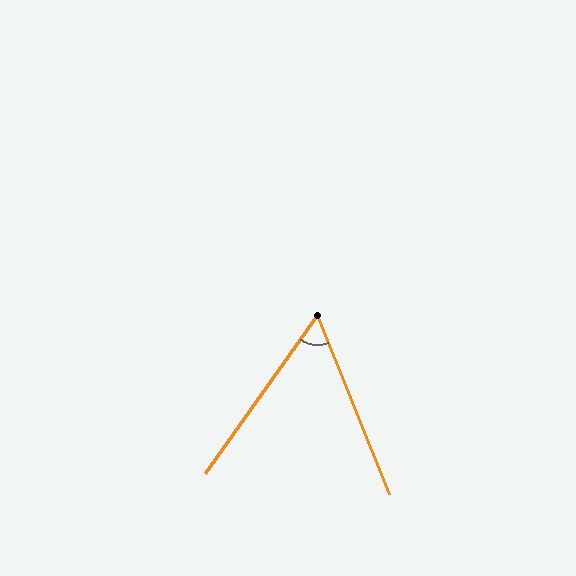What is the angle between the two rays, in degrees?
Approximately 57 degrees.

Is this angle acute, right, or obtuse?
It is acute.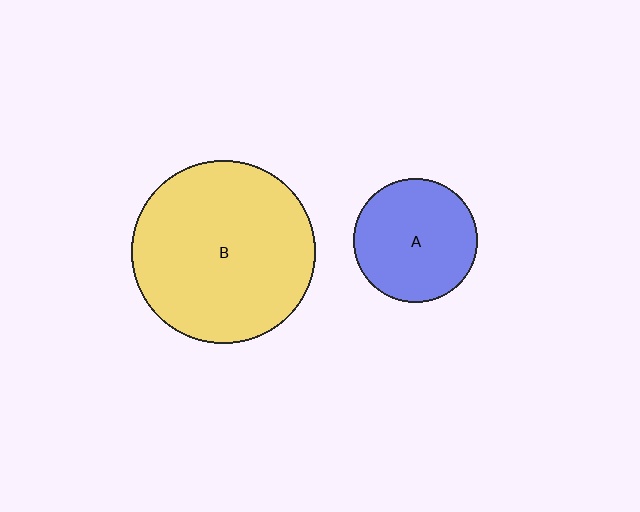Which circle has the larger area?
Circle B (yellow).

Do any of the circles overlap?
No, none of the circles overlap.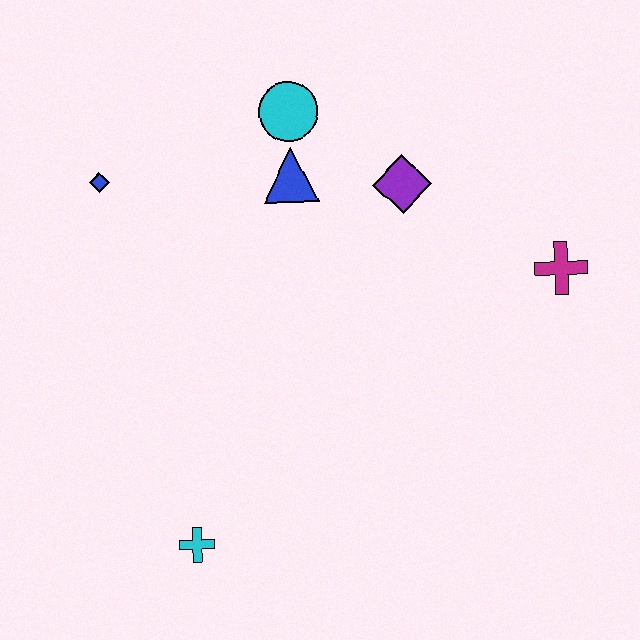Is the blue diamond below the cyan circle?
Yes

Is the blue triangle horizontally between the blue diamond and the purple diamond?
Yes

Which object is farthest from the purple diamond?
The cyan cross is farthest from the purple diamond.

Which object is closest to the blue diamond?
The blue triangle is closest to the blue diamond.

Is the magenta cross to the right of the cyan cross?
Yes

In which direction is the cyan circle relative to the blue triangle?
The cyan circle is above the blue triangle.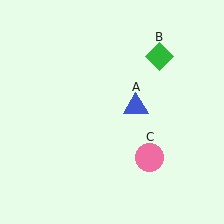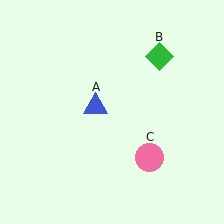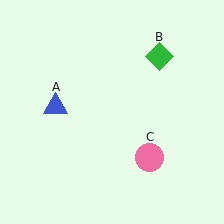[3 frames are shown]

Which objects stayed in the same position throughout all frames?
Green diamond (object B) and pink circle (object C) remained stationary.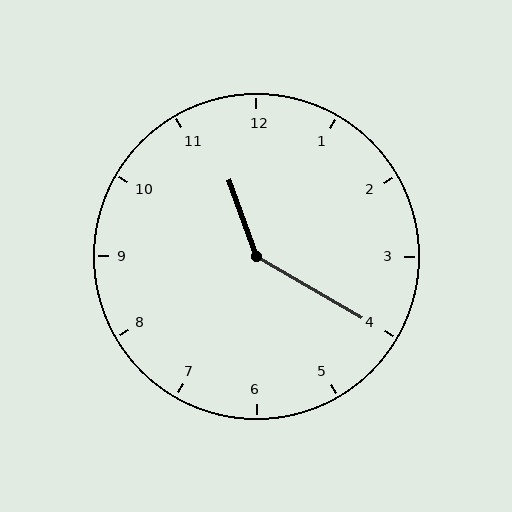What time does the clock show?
11:20.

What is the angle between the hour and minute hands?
Approximately 140 degrees.